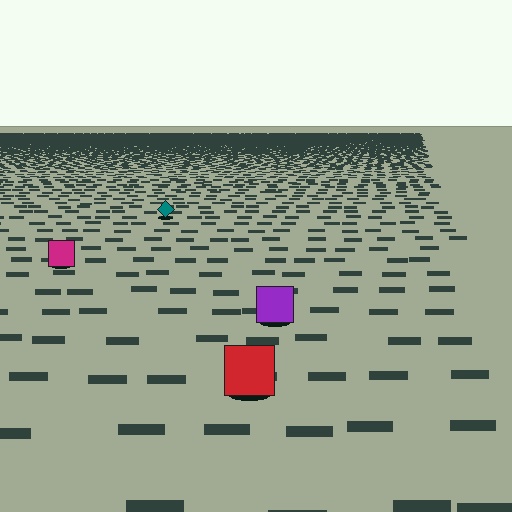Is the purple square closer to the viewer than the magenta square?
Yes. The purple square is closer — you can tell from the texture gradient: the ground texture is coarser near it.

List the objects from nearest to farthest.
From nearest to farthest: the red square, the purple square, the magenta square, the teal diamond.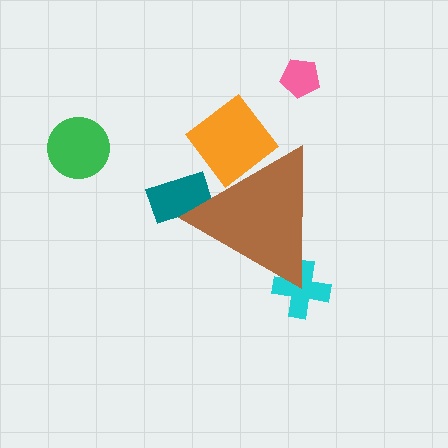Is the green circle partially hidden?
No, the green circle is fully visible.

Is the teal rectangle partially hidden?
Yes, the teal rectangle is partially hidden behind the brown triangle.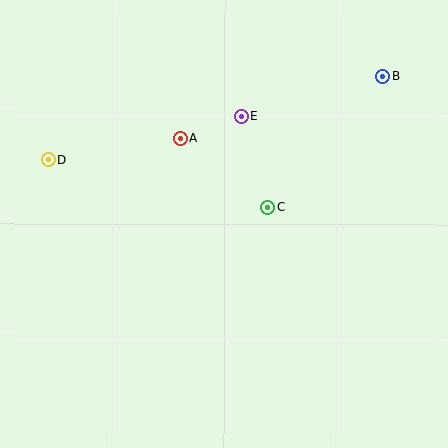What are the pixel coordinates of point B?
Point B is at (383, 77).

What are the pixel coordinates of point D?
Point D is at (48, 159).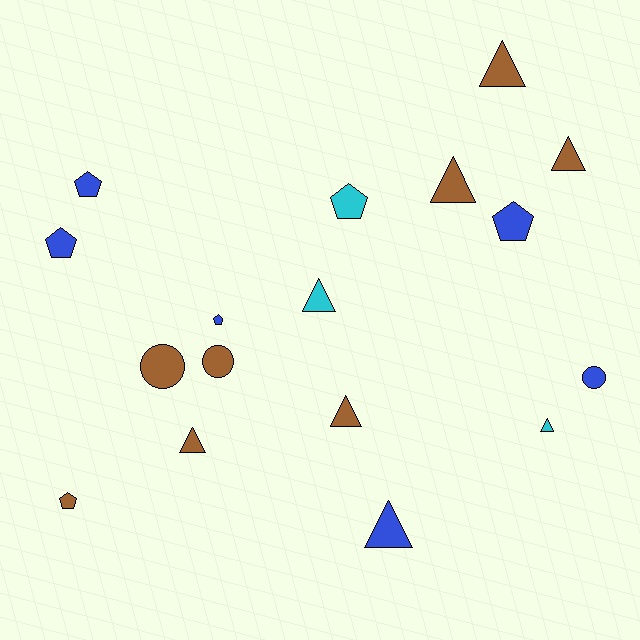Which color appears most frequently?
Brown, with 8 objects.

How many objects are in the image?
There are 17 objects.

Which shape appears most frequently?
Triangle, with 8 objects.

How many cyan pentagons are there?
There is 1 cyan pentagon.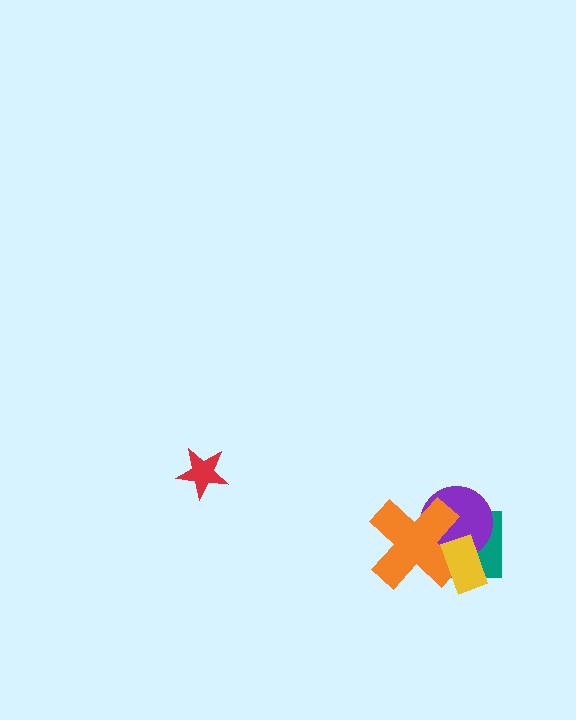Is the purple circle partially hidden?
Yes, it is partially covered by another shape.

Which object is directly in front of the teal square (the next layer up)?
The purple circle is directly in front of the teal square.